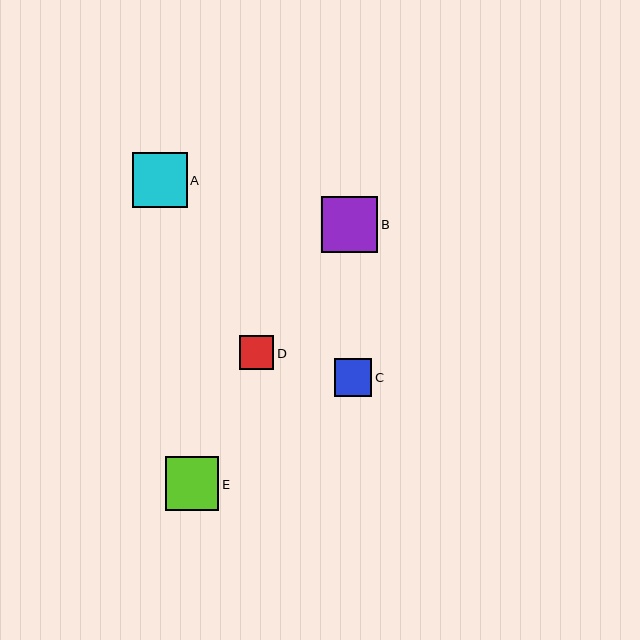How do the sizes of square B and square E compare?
Square B and square E are approximately the same size.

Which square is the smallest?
Square D is the smallest with a size of approximately 34 pixels.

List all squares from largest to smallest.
From largest to smallest: B, A, E, C, D.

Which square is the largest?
Square B is the largest with a size of approximately 56 pixels.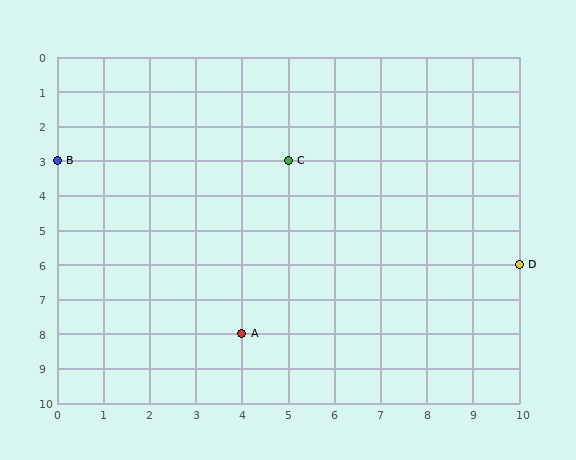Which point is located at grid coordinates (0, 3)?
Point B is at (0, 3).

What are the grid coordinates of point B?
Point B is at grid coordinates (0, 3).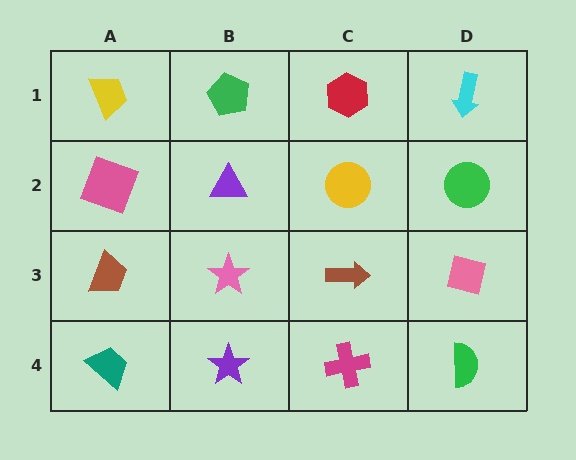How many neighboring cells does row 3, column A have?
3.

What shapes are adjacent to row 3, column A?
A pink square (row 2, column A), a teal trapezoid (row 4, column A), a pink star (row 3, column B).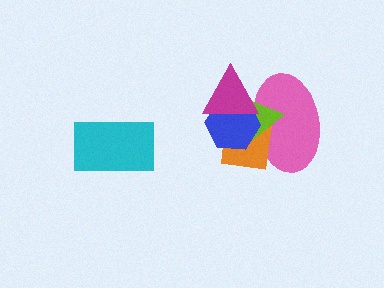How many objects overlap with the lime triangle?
4 objects overlap with the lime triangle.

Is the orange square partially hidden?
Yes, it is partially covered by another shape.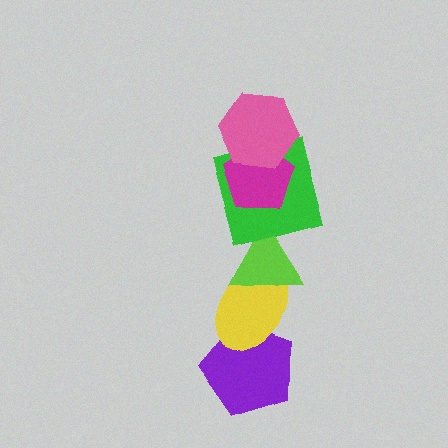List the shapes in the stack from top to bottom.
From top to bottom: the pink hexagon, the magenta pentagon, the green square, the lime triangle, the yellow ellipse, the purple pentagon.